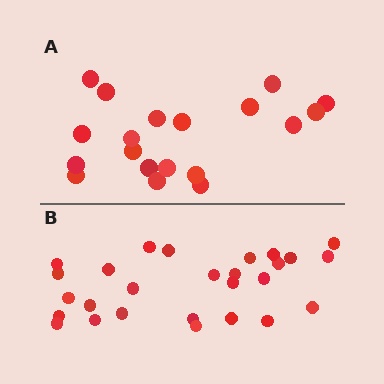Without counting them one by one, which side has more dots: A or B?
Region B (the bottom region) has more dots.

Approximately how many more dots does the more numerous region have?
Region B has roughly 8 or so more dots than region A.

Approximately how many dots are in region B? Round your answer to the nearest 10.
About 30 dots. (The exact count is 27, which rounds to 30.)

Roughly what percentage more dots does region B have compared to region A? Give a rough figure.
About 40% more.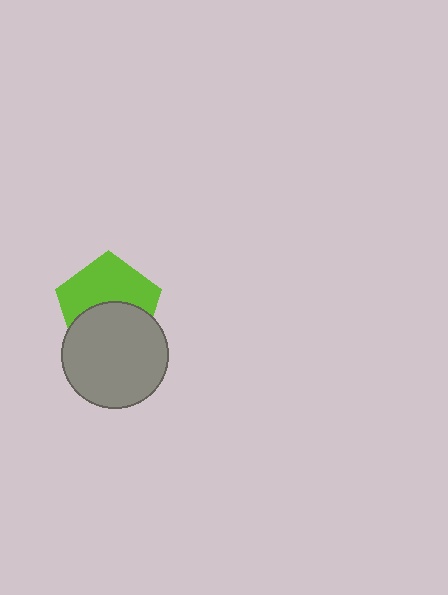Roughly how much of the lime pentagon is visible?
About half of it is visible (roughly 54%).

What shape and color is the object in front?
The object in front is a gray circle.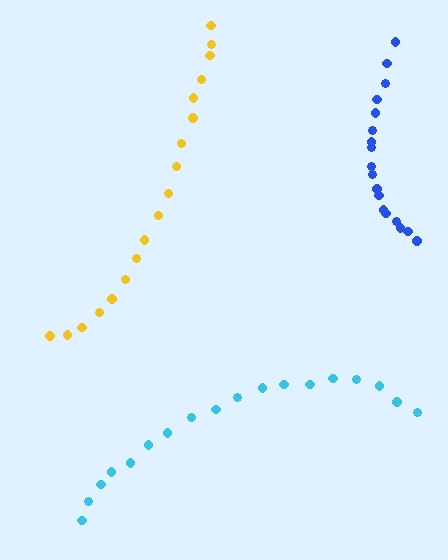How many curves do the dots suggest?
There are 3 distinct paths.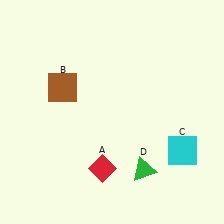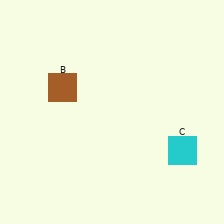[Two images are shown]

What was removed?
The red diamond (A), the green triangle (D) were removed in Image 2.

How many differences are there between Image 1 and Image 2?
There are 2 differences between the two images.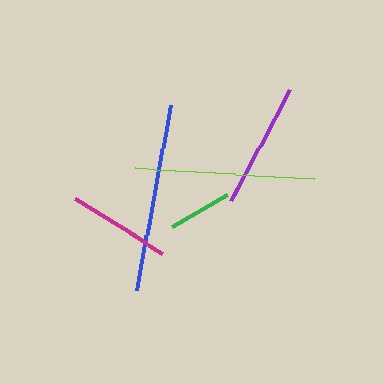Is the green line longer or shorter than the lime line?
The lime line is longer than the green line.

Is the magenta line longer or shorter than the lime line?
The lime line is longer than the magenta line.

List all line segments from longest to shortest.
From longest to shortest: blue, lime, purple, magenta, green.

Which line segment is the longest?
The blue line is the longest at approximately 189 pixels.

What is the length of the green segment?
The green segment is approximately 63 pixels long.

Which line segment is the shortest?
The green line is the shortest at approximately 63 pixels.